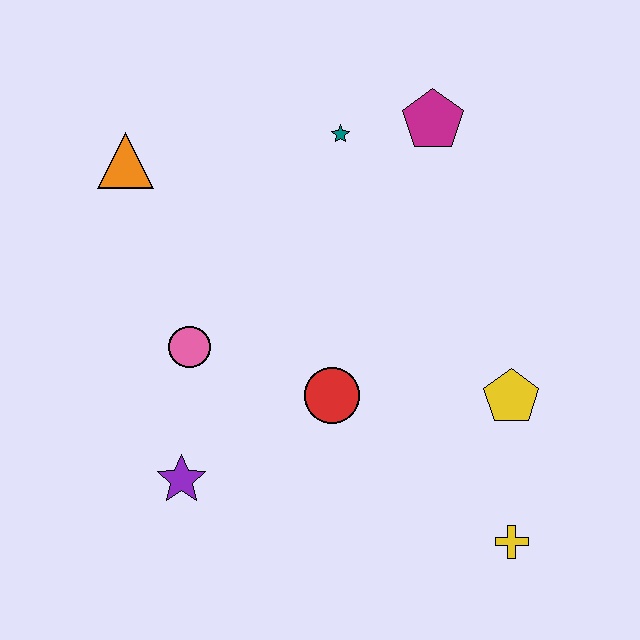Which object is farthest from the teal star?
The yellow cross is farthest from the teal star.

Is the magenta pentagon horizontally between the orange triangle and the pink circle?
No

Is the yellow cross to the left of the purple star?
No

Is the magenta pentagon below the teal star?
No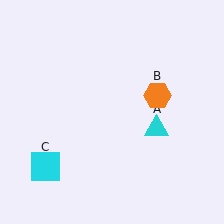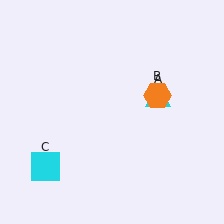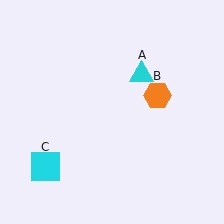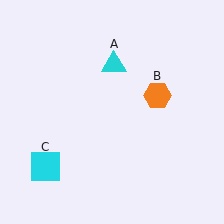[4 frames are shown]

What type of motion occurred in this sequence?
The cyan triangle (object A) rotated counterclockwise around the center of the scene.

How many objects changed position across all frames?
1 object changed position: cyan triangle (object A).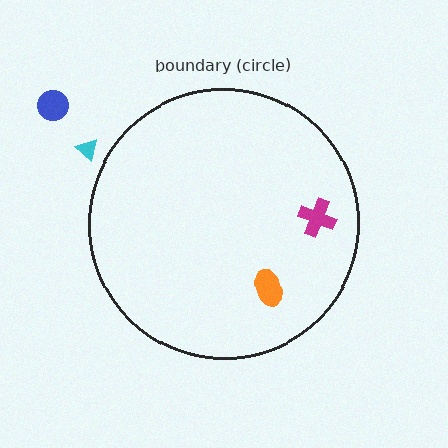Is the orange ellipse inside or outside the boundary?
Inside.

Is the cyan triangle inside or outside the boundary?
Outside.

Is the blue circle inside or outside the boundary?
Outside.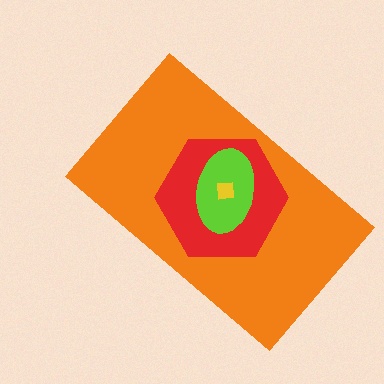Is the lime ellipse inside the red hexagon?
Yes.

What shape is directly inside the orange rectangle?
The red hexagon.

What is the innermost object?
The yellow square.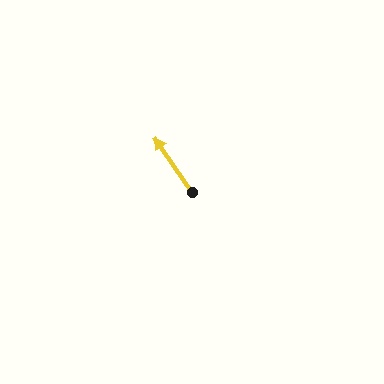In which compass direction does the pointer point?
Northwest.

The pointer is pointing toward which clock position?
Roughly 11 o'clock.